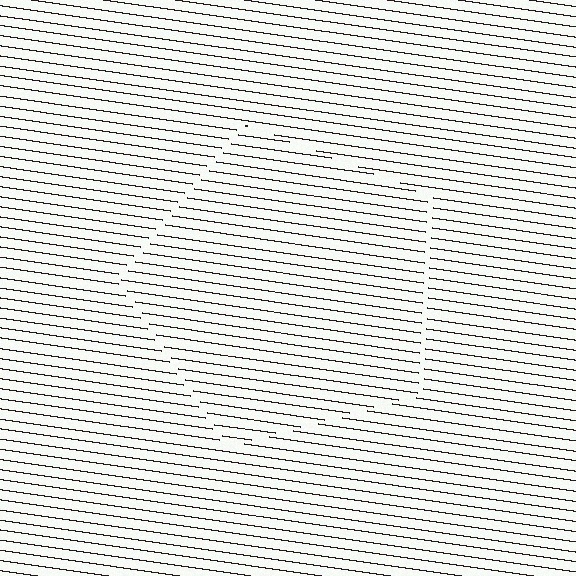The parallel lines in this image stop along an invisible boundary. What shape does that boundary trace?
An illusory pentagon. The interior of the shape contains the same grating, shifted by half a period — the contour is defined by the phase discontinuity where line-ends from the inner and outer gratings abut.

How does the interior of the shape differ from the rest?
The interior of the shape contains the same grating, shifted by half a period — the contour is defined by the phase discontinuity where line-ends from the inner and outer gratings abut.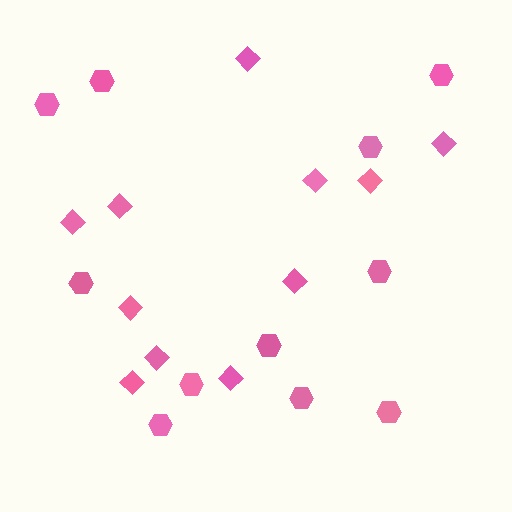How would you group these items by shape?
There are 2 groups: one group of hexagons (11) and one group of diamonds (11).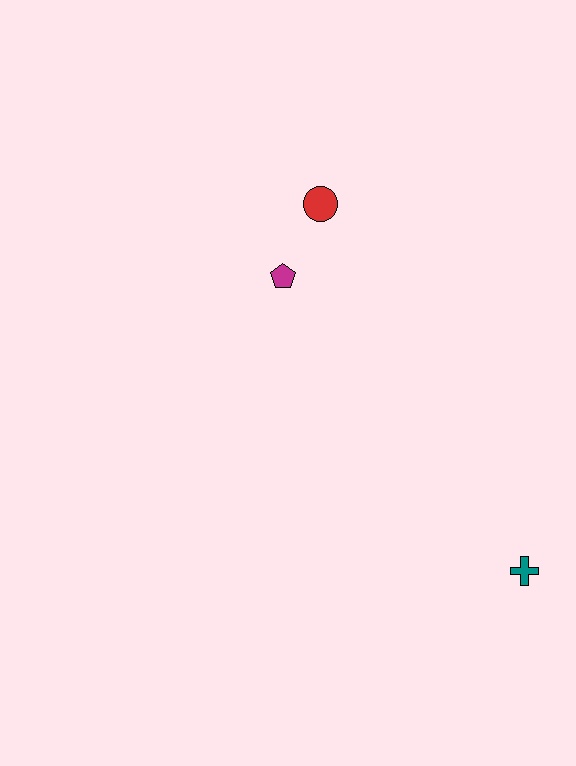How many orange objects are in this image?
There are no orange objects.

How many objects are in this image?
There are 3 objects.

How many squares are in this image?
There are no squares.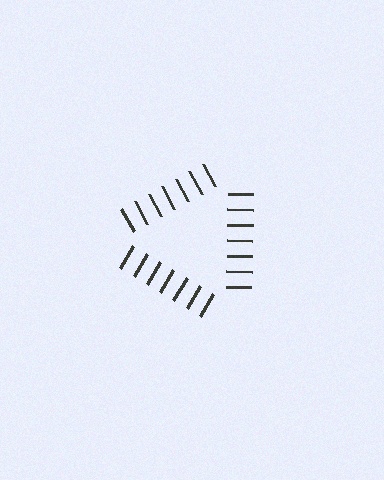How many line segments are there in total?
21 — 7 along each of the 3 edges.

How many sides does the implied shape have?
3 sides — the line-ends trace a triangle.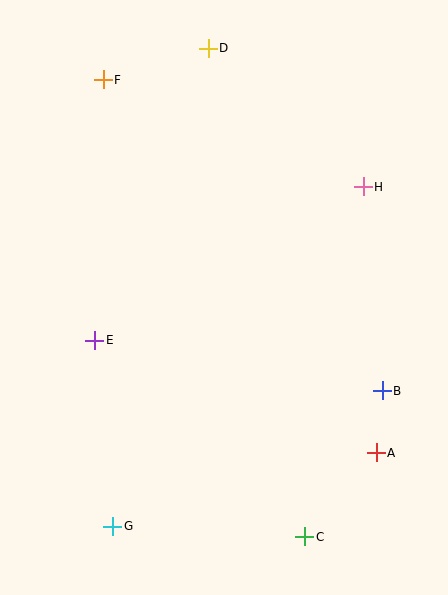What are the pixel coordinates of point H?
Point H is at (363, 187).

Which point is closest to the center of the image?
Point E at (95, 340) is closest to the center.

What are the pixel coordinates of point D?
Point D is at (208, 48).